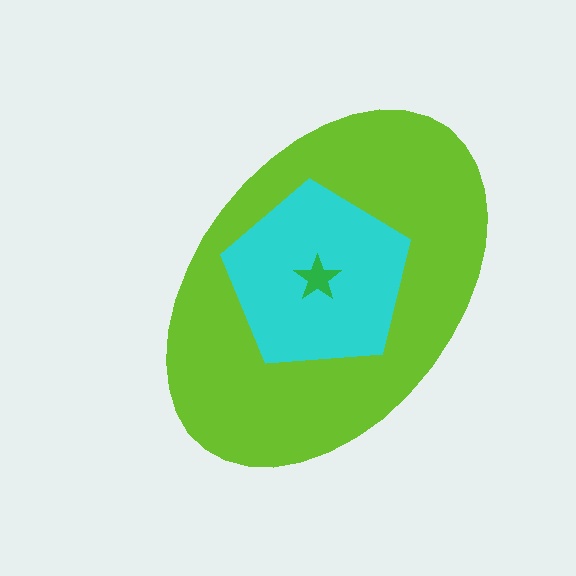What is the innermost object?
The green star.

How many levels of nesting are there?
3.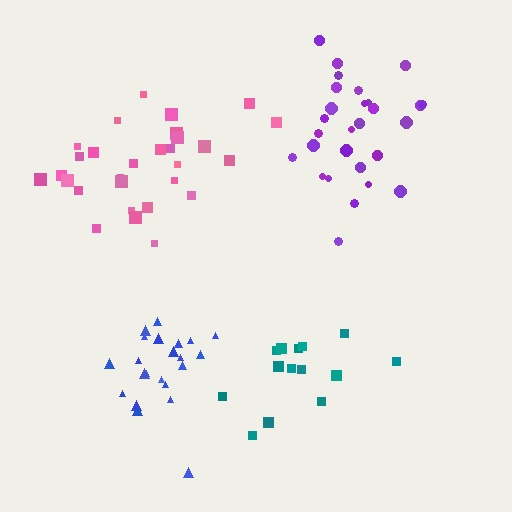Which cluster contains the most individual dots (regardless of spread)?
Pink (29).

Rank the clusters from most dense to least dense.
blue, purple, pink, teal.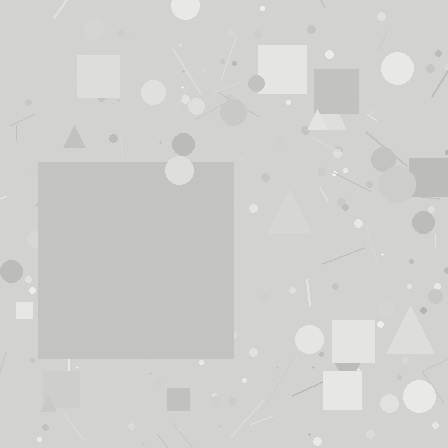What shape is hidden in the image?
A square is hidden in the image.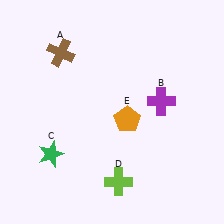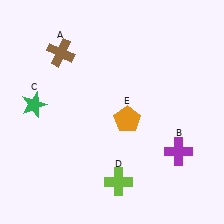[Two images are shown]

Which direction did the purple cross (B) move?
The purple cross (B) moved down.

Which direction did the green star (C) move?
The green star (C) moved up.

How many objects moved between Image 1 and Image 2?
2 objects moved between the two images.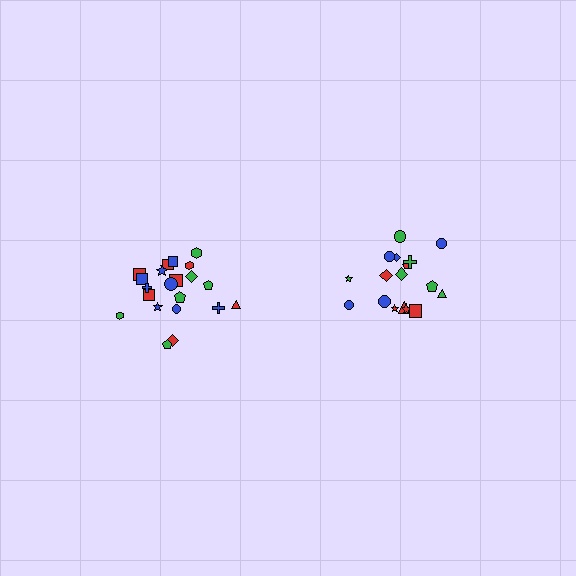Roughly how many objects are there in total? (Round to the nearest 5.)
Roughly 40 objects in total.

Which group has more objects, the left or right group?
The left group.